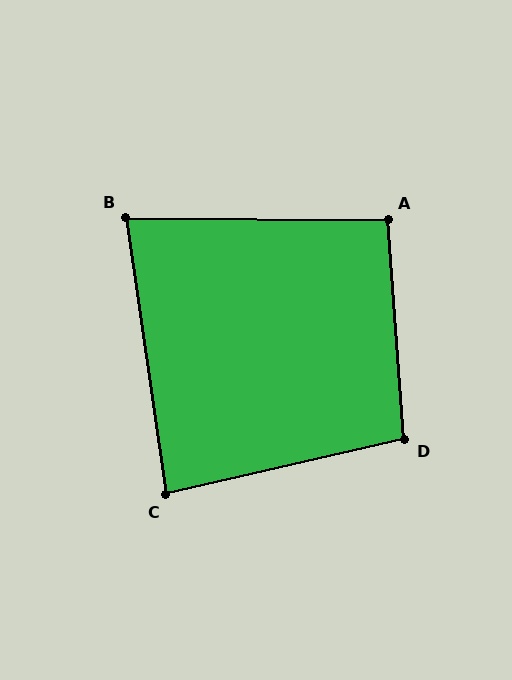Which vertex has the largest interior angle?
D, at approximately 99 degrees.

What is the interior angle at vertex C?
Approximately 85 degrees (approximately right).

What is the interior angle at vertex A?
Approximately 95 degrees (approximately right).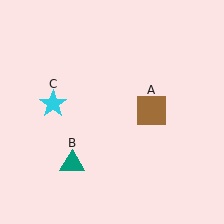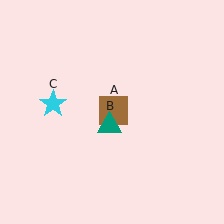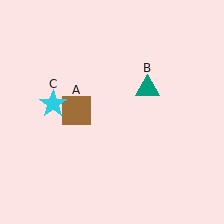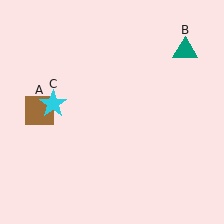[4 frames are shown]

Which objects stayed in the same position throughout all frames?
Cyan star (object C) remained stationary.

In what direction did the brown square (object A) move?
The brown square (object A) moved left.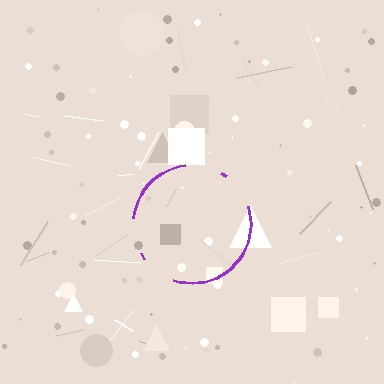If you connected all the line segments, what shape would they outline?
They would outline a circle.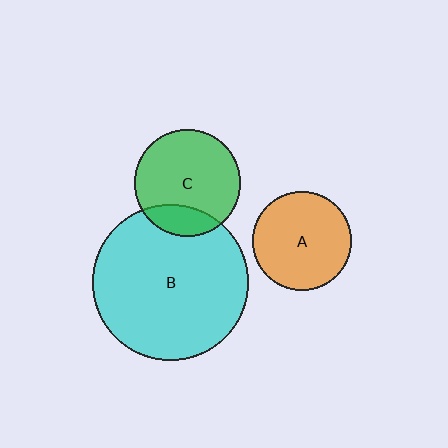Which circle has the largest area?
Circle B (cyan).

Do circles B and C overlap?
Yes.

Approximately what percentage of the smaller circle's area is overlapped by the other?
Approximately 20%.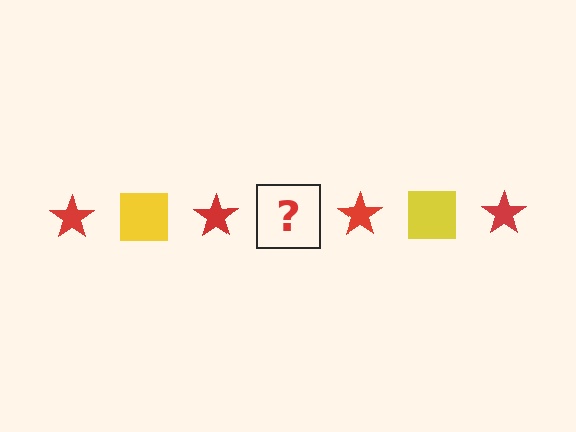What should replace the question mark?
The question mark should be replaced with a yellow square.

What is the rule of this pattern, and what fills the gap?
The rule is that the pattern alternates between red star and yellow square. The gap should be filled with a yellow square.